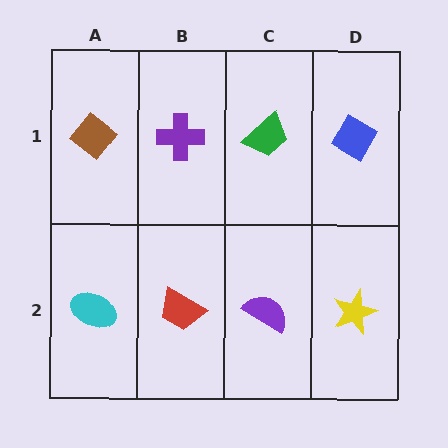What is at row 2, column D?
A yellow star.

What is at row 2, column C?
A purple semicircle.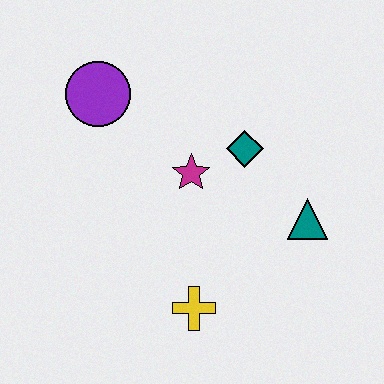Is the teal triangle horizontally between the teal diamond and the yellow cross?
No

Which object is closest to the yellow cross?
The magenta star is closest to the yellow cross.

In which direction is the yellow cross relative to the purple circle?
The yellow cross is below the purple circle.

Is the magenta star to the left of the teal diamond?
Yes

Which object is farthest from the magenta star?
The yellow cross is farthest from the magenta star.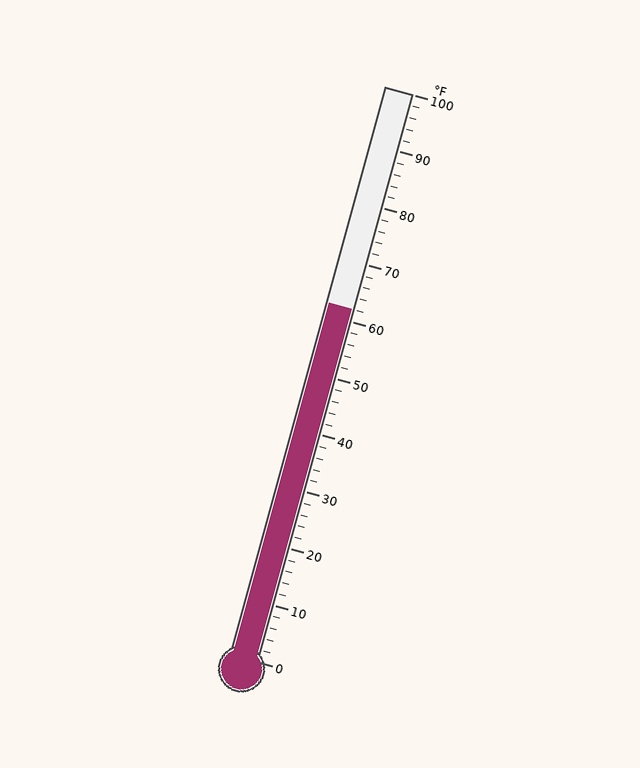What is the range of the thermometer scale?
The thermometer scale ranges from 0°F to 100°F.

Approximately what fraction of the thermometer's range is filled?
The thermometer is filled to approximately 60% of its range.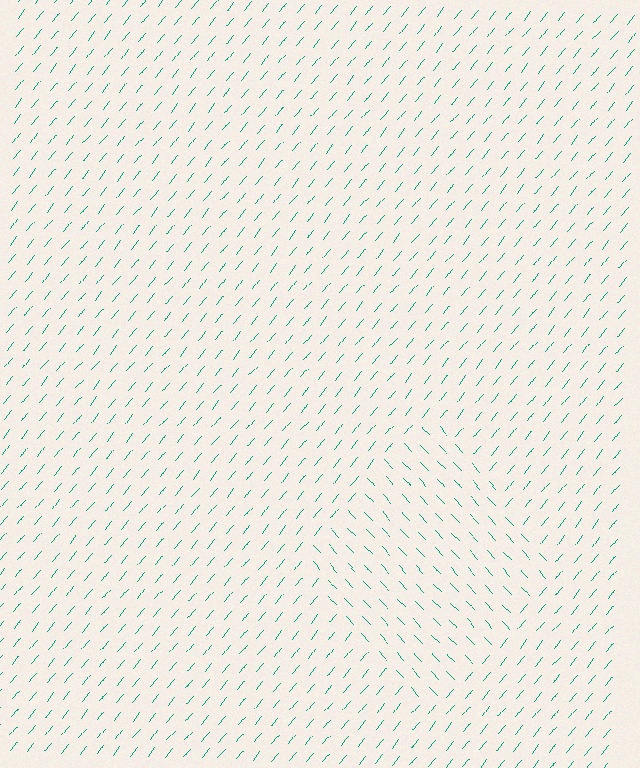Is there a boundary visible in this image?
Yes, there is a texture boundary formed by a change in line orientation.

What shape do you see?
I see a diamond.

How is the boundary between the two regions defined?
The boundary is defined purely by a change in line orientation (approximately 83 degrees difference). All lines are the same color and thickness.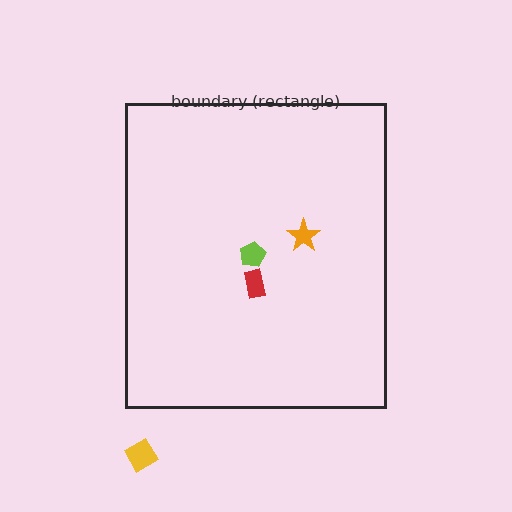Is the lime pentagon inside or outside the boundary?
Inside.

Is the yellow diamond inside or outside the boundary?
Outside.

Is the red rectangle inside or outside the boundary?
Inside.